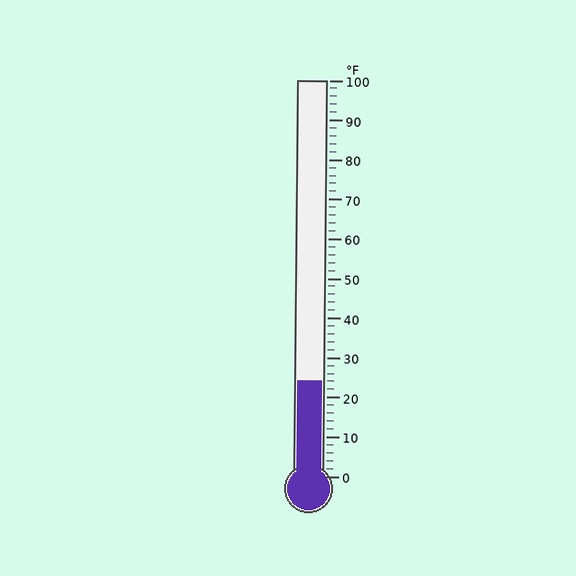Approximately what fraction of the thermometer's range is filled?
The thermometer is filled to approximately 25% of its range.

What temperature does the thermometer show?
The thermometer shows approximately 24°F.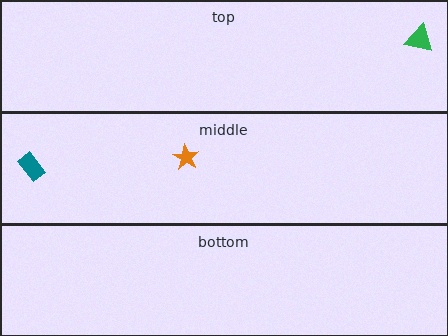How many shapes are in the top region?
1.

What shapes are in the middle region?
The orange star, the teal rectangle.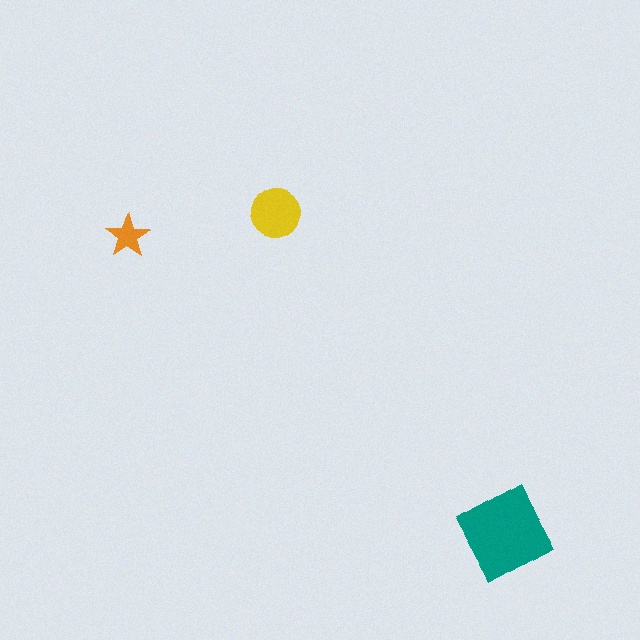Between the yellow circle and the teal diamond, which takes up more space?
The teal diamond.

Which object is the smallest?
The orange star.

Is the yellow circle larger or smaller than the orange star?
Larger.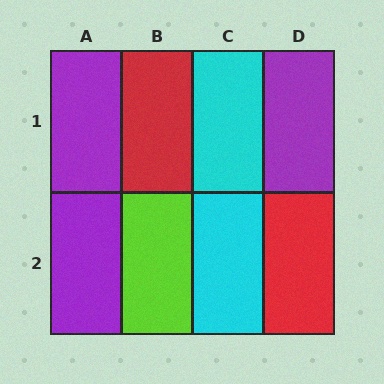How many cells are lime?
1 cell is lime.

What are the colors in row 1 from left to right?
Purple, red, cyan, purple.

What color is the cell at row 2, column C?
Cyan.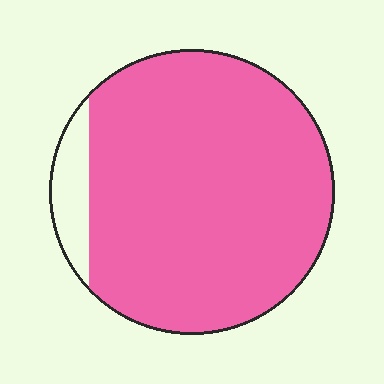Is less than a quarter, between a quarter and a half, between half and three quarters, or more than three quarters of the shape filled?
More than three quarters.